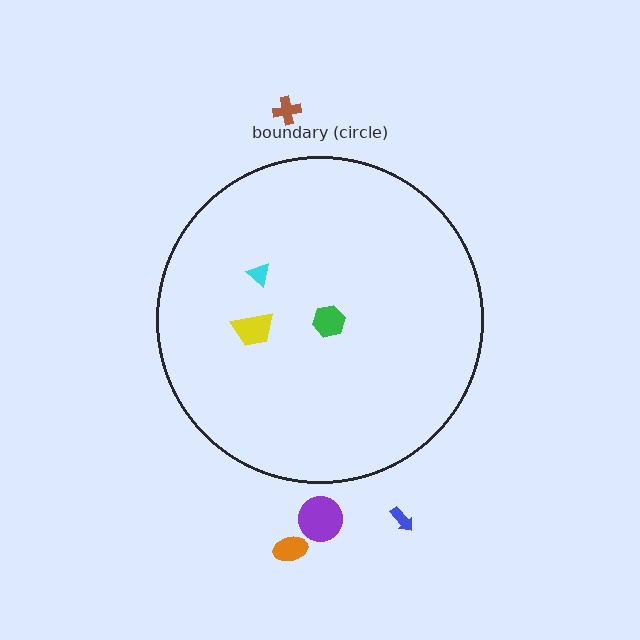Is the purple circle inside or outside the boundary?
Outside.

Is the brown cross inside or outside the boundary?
Outside.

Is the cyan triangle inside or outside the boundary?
Inside.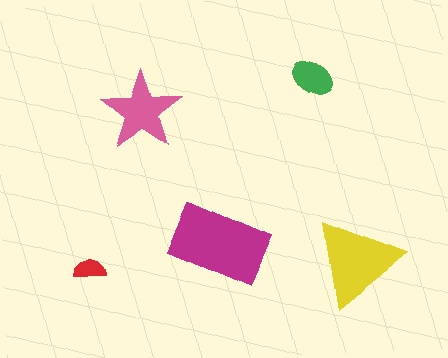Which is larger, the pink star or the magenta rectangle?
The magenta rectangle.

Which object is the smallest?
The red semicircle.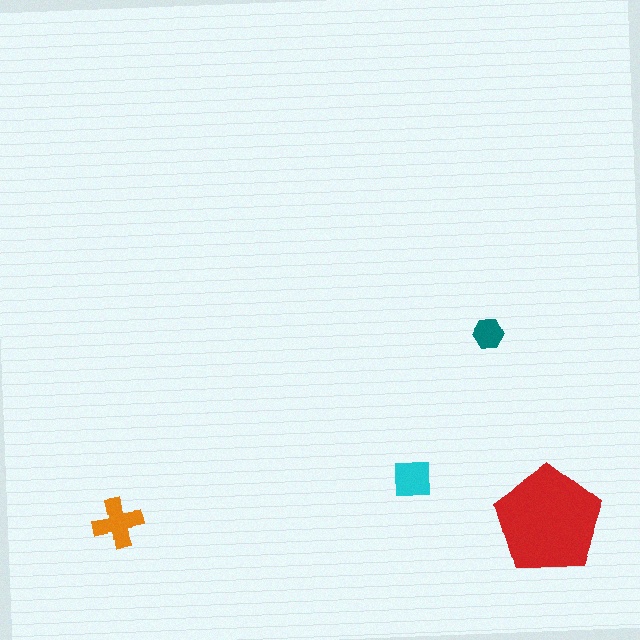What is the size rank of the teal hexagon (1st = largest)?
4th.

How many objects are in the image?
There are 4 objects in the image.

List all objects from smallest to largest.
The teal hexagon, the cyan square, the orange cross, the red pentagon.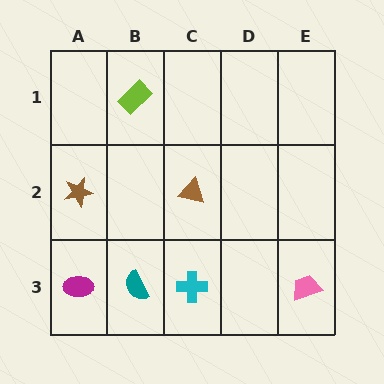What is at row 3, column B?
A teal semicircle.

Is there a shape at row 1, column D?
No, that cell is empty.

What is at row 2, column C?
A brown triangle.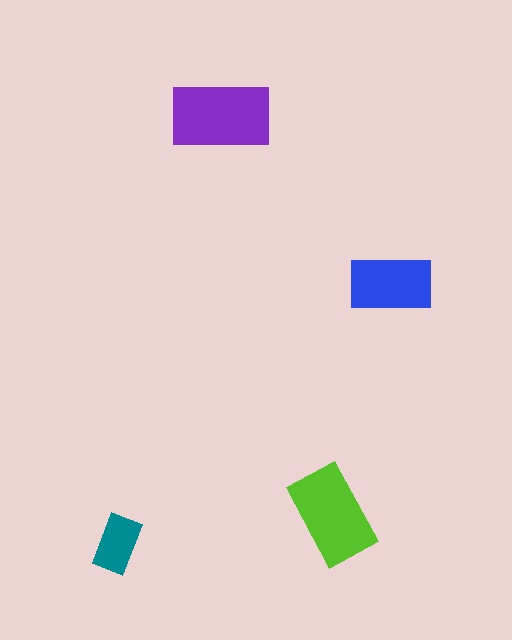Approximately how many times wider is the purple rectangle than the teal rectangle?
About 2 times wider.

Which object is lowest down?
The teal rectangle is bottommost.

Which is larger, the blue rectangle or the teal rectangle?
The blue one.